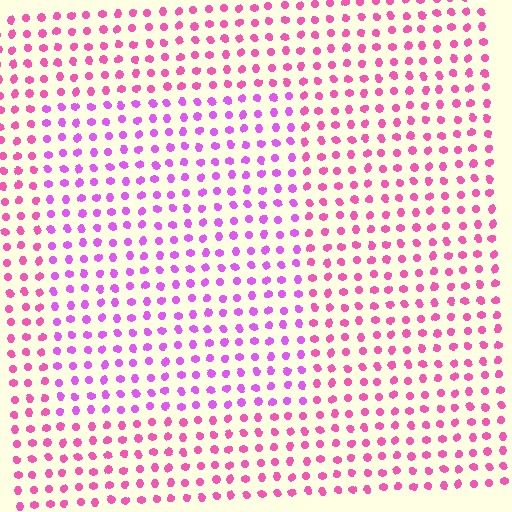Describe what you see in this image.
The image is filled with small pink elements in a uniform arrangement. A rectangle-shaped region is visible where the elements are tinted to a slightly different hue, forming a subtle color boundary.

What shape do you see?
I see a rectangle.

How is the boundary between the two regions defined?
The boundary is defined purely by a slight shift in hue (about 32 degrees). Spacing, size, and orientation are identical on both sides.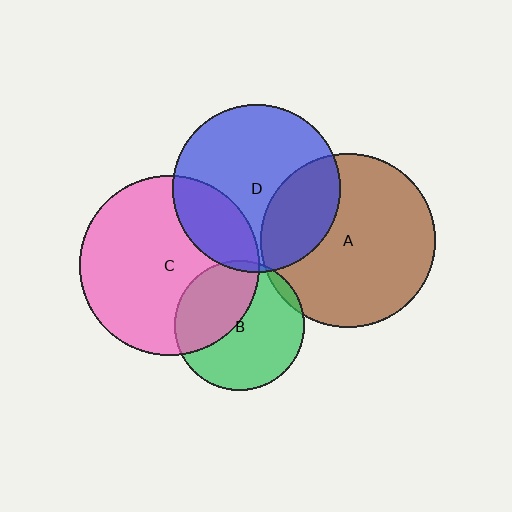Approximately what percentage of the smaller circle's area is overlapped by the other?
Approximately 25%.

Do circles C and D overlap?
Yes.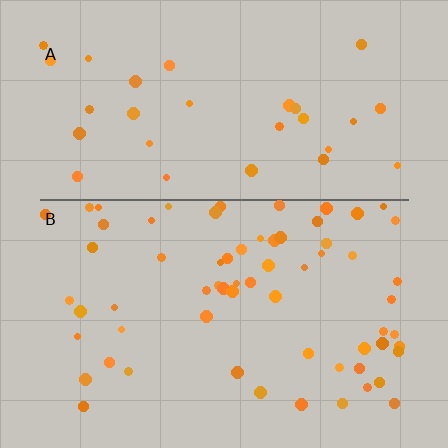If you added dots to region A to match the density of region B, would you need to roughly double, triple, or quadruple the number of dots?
Approximately double.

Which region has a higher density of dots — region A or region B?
B (the bottom).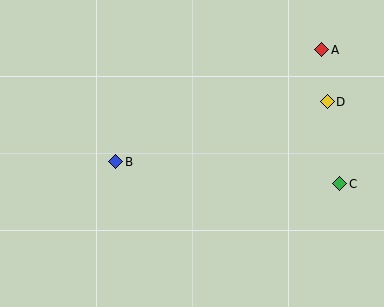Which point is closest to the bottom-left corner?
Point B is closest to the bottom-left corner.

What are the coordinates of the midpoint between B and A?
The midpoint between B and A is at (219, 106).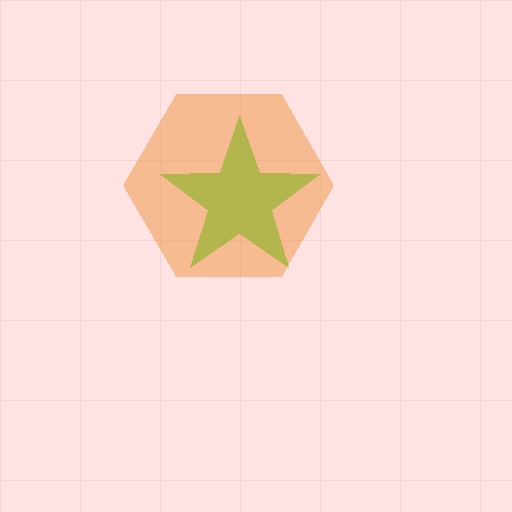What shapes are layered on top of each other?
The layered shapes are: a lime star, an orange hexagon.